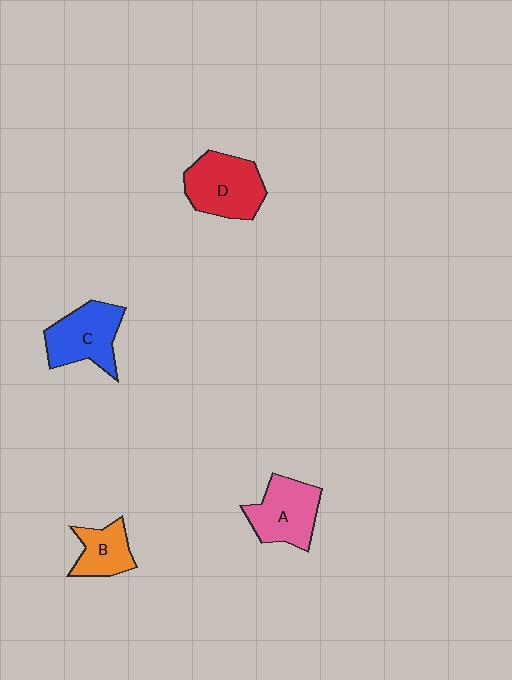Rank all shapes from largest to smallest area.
From largest to smallest: D (red), C (blue), A (pink), B (orange).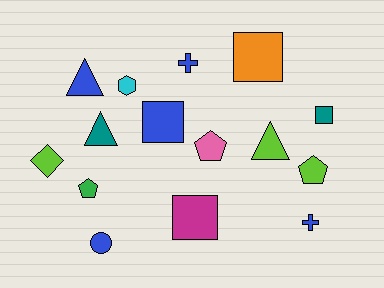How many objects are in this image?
There are 15 objects.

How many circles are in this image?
There is 1 circle.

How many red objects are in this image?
There are no red objects.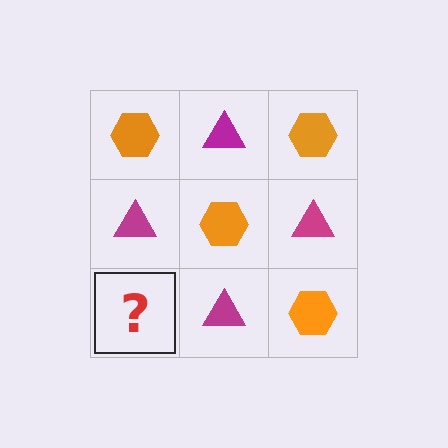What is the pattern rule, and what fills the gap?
The rule is that it alternates orange hexagon and magenta triangle in a checkerboard pattern. The gap should be filled with an orange hexagon.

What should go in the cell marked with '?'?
The missing cell should contain an orange hexagon.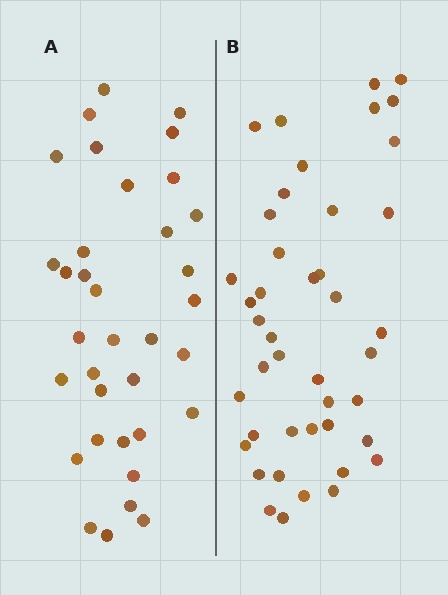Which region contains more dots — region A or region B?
Region B (the right region) has more dots.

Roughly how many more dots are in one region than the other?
Region B has roughly 8 or so more dots than region A.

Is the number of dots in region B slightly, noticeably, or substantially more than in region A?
Region B has only slightly more — the two regions are fairly close. The ratio is roughly 1.2 to 1.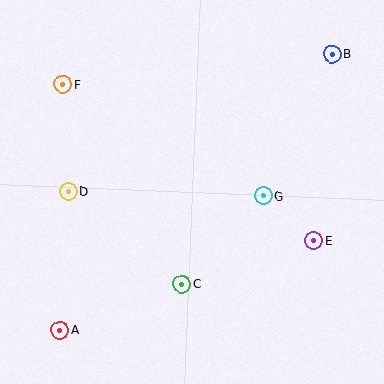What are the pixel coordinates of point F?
Point F is at (63, 84).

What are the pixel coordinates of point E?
Point E is at (314, 240).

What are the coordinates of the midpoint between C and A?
The midpoint between C and A is at (121, 307).